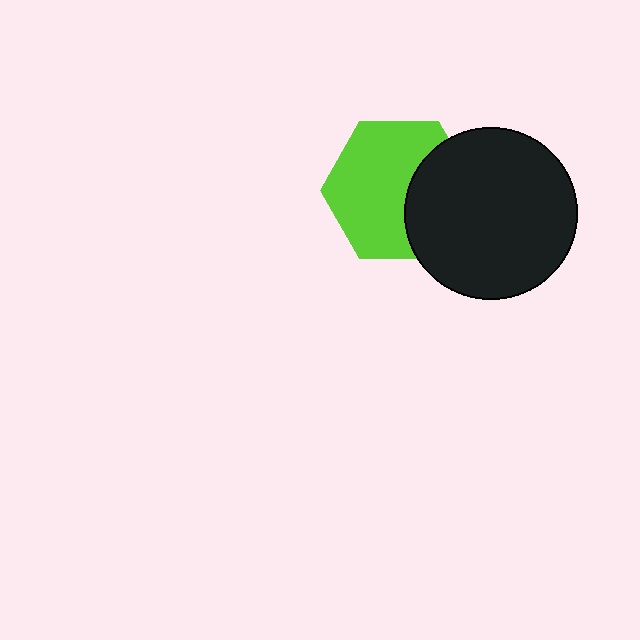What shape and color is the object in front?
The object in front is a black circle.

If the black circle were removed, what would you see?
You would see the complete lime hexagon.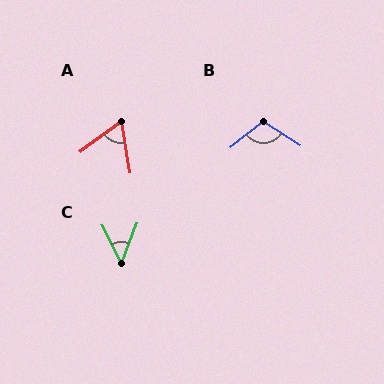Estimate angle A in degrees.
Approximately 63 degrees.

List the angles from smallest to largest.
C (48°), A (63°), B (108°).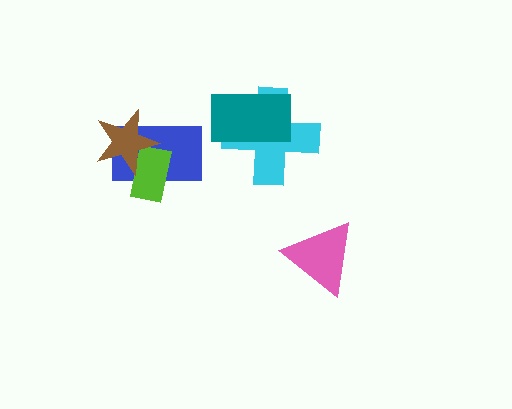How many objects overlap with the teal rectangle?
1 object overlaps with the teal rectangle.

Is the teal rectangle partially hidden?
No, no other shape covers it.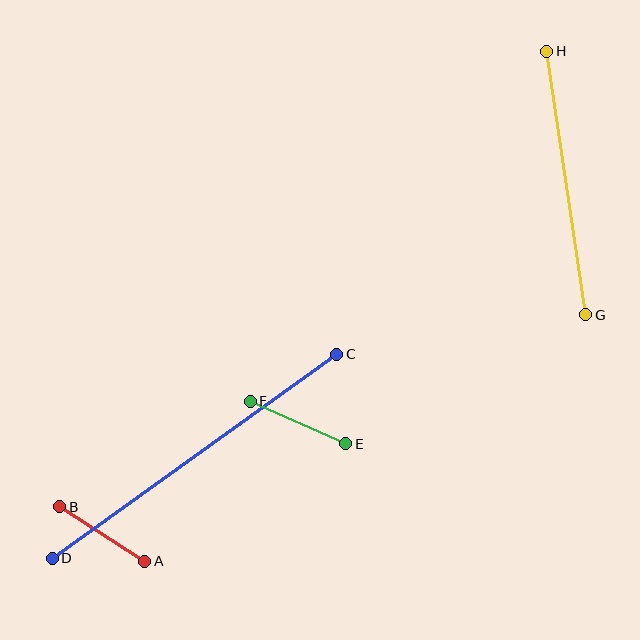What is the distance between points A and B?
The distance is approximately 101 pixels.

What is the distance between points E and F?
The distance is approximately 105 pixels.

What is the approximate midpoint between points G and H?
The midpoint is at approximately (566, 183) pixels.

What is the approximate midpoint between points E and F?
The midpoint is at approximately (298, 423) pixels.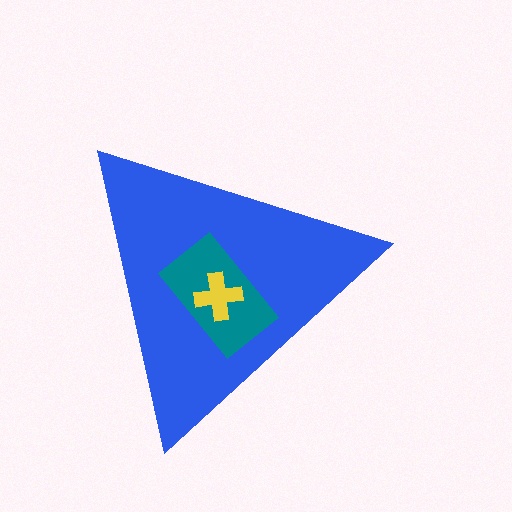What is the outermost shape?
The blue triangle.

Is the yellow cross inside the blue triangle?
Yes.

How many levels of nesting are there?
3.